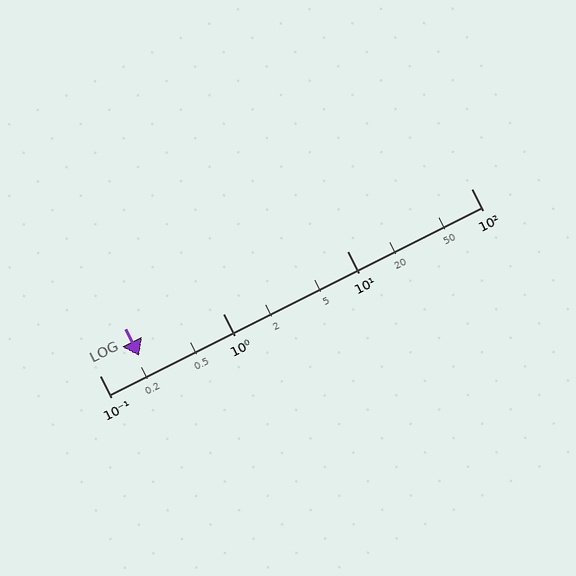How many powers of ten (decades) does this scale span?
The scale spans 3 decades, from 0.1 to 100.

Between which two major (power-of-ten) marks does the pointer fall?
The pointer is between 0.1 and 1.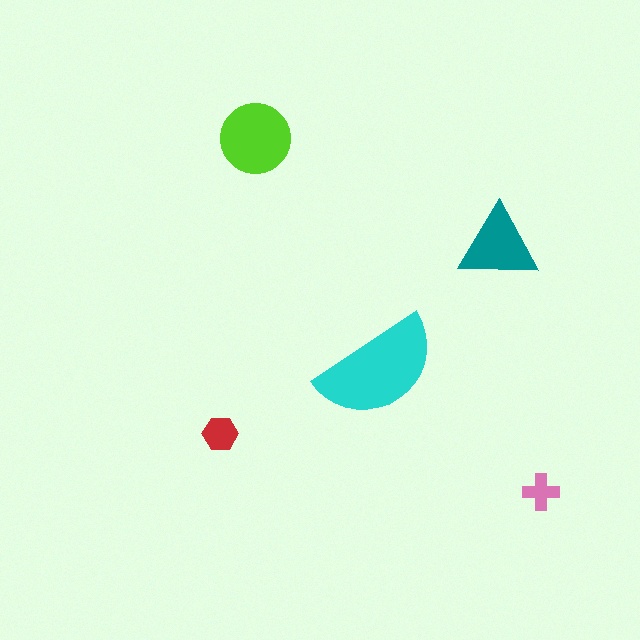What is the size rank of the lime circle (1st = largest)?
2nd.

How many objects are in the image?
There are 5 objects in the image.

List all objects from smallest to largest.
The pink cross, the red hexagon, the teal triangle, the lime circle, the cyan semicircle.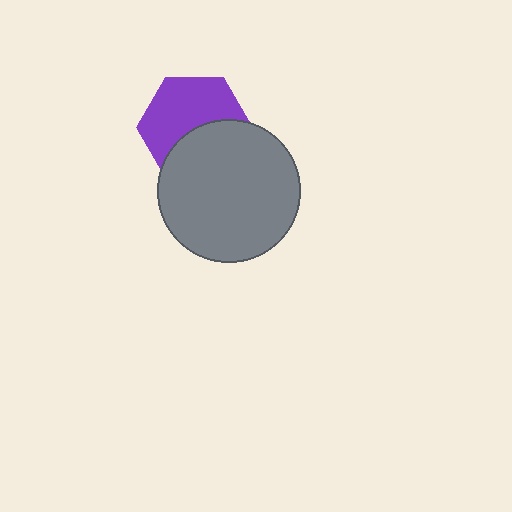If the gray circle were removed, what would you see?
You would see the complete purple hexagon.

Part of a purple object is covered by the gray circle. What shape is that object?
It is a hexagon.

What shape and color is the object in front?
The object in front is a gray circle.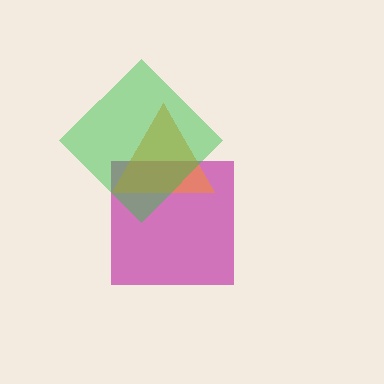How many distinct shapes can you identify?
There are 3 distinct shapes: a magenta square, an orange triangle, a green diamond.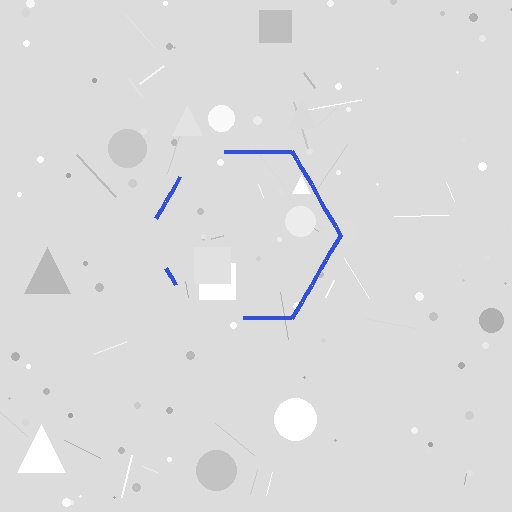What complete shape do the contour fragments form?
The contour fragments form a hexagon.